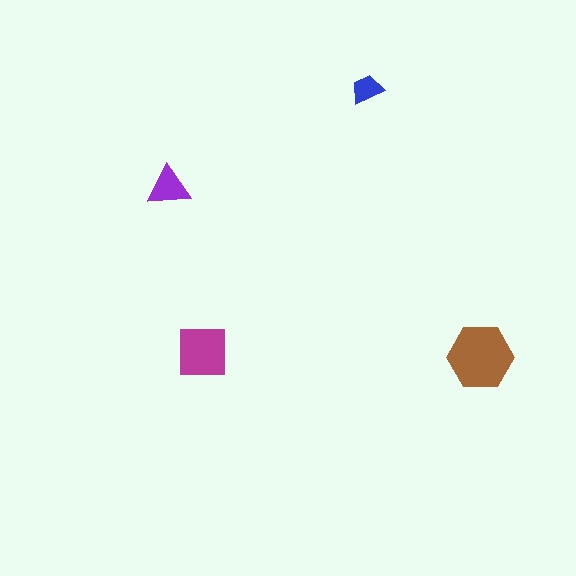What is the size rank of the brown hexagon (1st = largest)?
1st.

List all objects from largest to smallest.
The brown hexagon, the magenta square, the purple triangle, the blue trapezoid.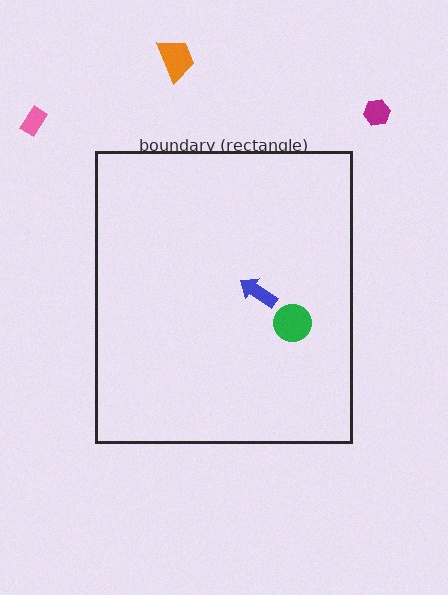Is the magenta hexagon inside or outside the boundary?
Outside.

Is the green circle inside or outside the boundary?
Inside.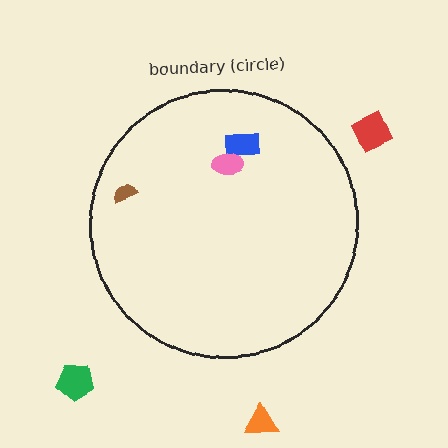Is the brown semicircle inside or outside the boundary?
Inside.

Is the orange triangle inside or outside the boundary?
Outside.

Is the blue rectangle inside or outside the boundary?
Inside.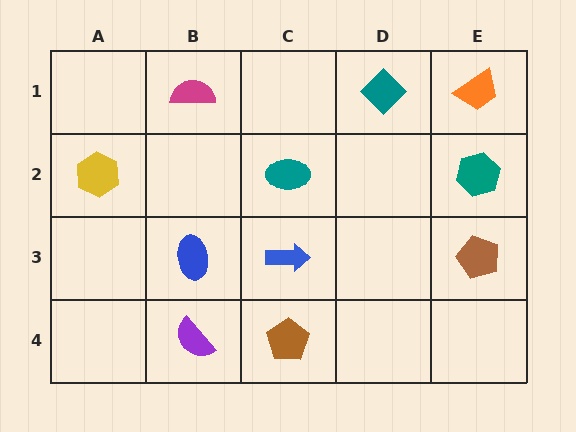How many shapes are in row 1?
3 shapes.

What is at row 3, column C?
A blue arrow.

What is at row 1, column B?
A magenta semicircle.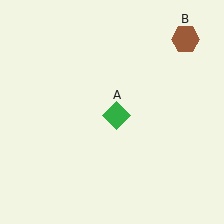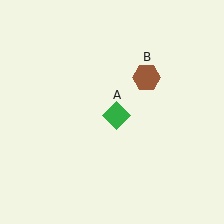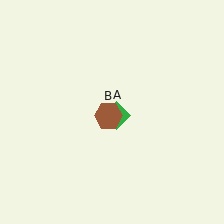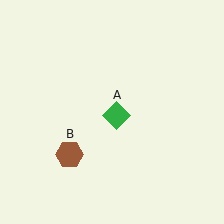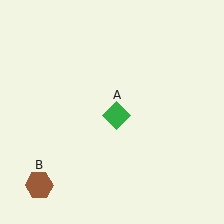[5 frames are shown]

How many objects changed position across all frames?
1 object changed position: brown hexagon (object B).